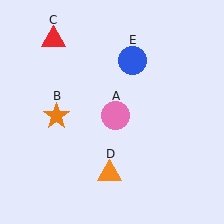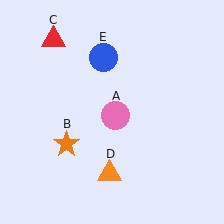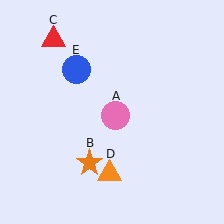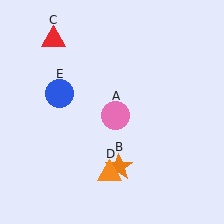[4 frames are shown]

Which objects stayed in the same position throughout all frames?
Pink circle (object A) and red triangle (object C) and orange triangle (object D) remained stationary.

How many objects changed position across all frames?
2 objects changed position: orange star (object B), blue circle (object E).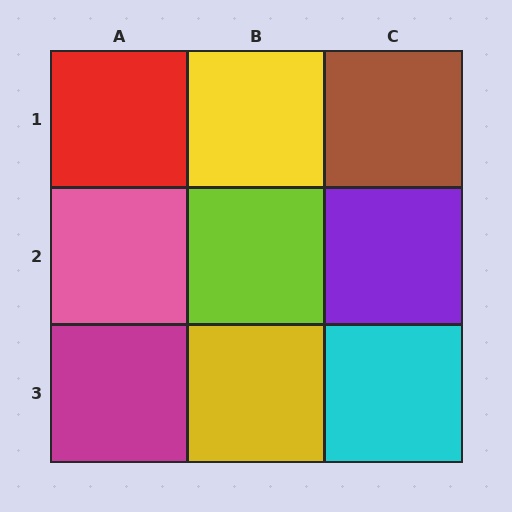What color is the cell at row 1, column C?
Brown.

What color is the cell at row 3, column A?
Magenta.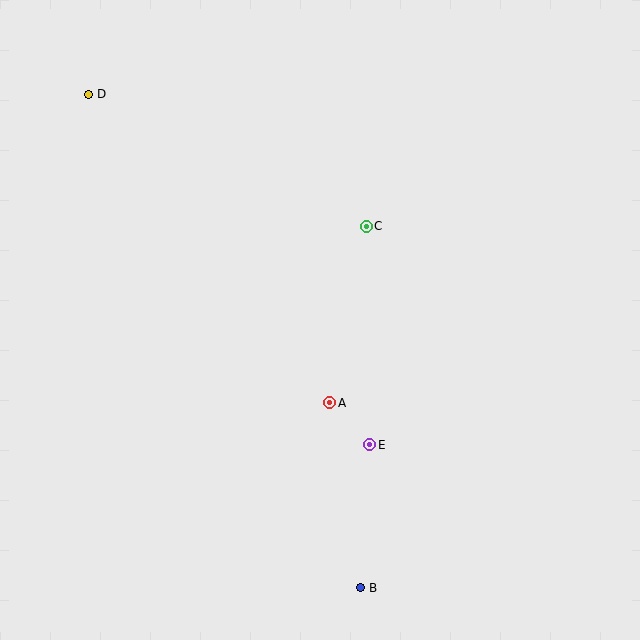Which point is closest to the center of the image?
Point A at (330, 403) is closest to the center.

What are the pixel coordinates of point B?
Point B is at (361, 588).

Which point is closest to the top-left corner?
Point D is closest to the top-left corner.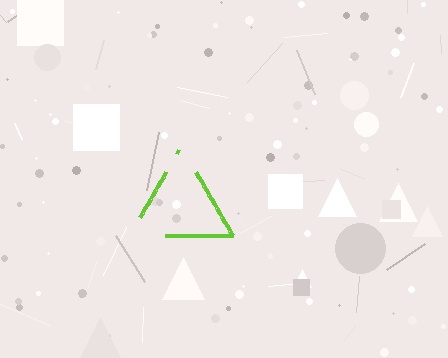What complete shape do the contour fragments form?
The contour fragments form a triangle.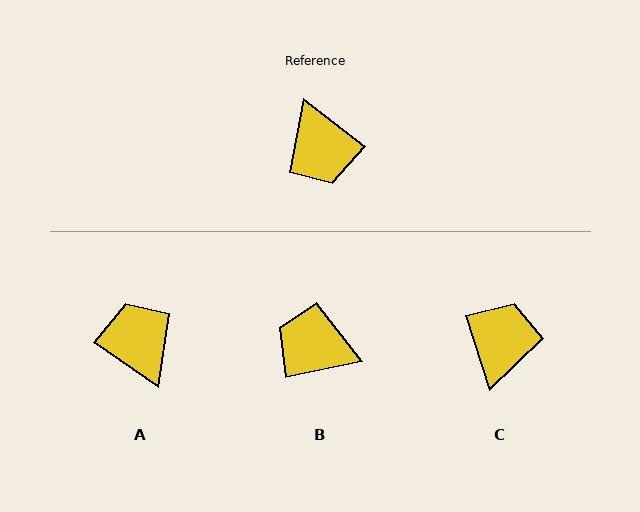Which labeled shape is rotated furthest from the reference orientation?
A, about 178 degrees away.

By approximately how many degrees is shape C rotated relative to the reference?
Approximately 145 degrees counter-clockwise.